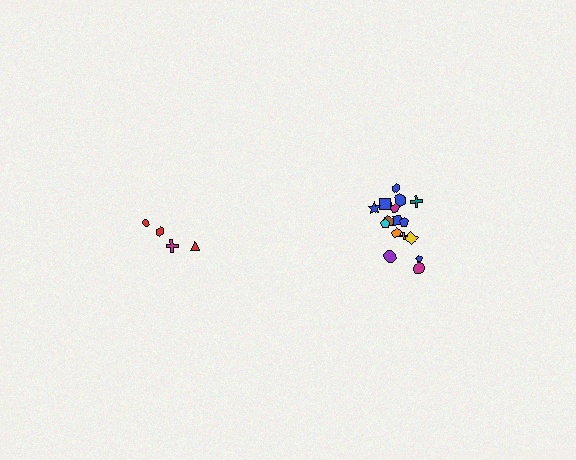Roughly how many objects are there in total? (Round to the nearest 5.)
Roughly 20 objects in total.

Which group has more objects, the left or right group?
The right group.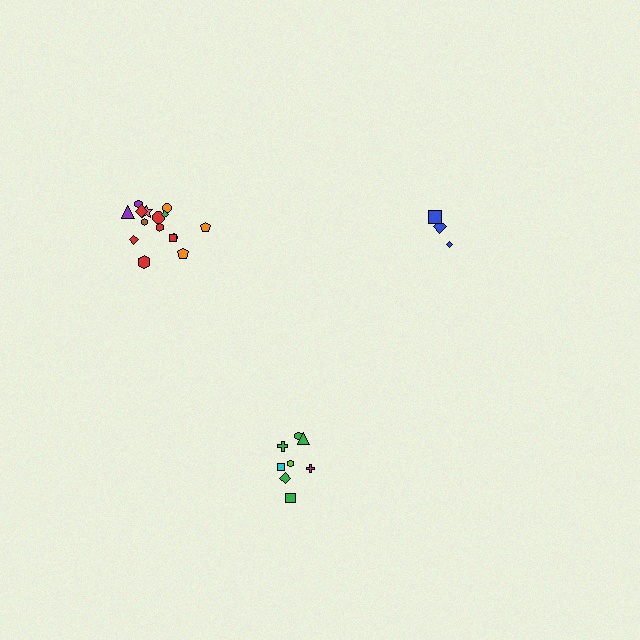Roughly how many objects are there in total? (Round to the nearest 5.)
Roughly 25 objects in total.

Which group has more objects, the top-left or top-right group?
The top-left group.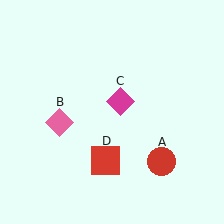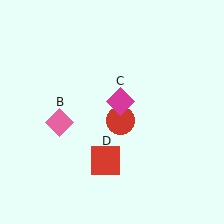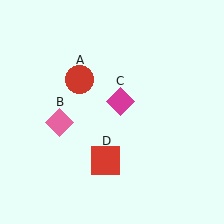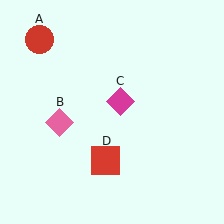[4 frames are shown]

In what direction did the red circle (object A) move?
The red circle (object A) moved up and to the left.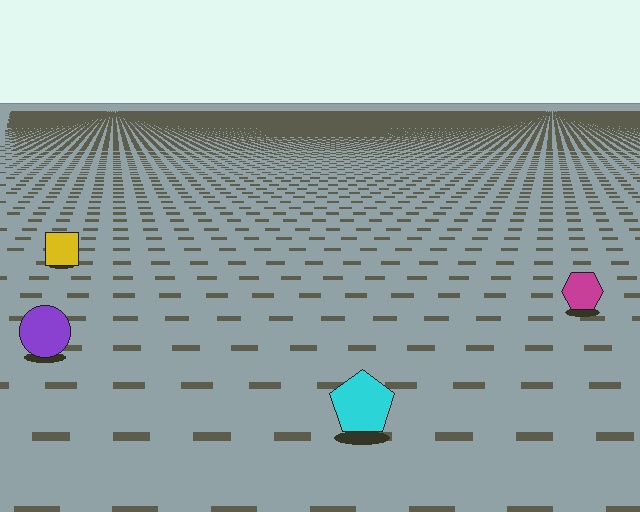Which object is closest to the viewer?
The cyan pentagon is closest. The texture marks near it are larger and more spread out.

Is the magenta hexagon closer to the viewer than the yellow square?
Yes. The magenta hexagon is closer — you can tell from the texture gradient: the ground texture is coarser near it.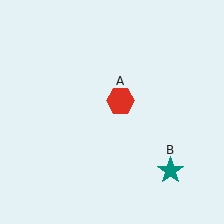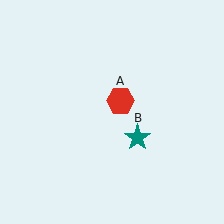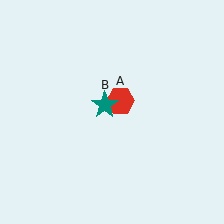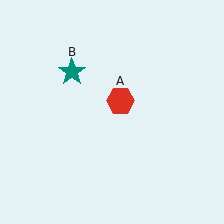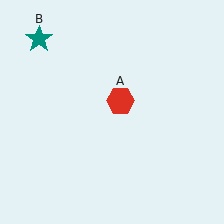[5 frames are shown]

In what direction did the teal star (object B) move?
The teal star (object B) moved up and to the left.